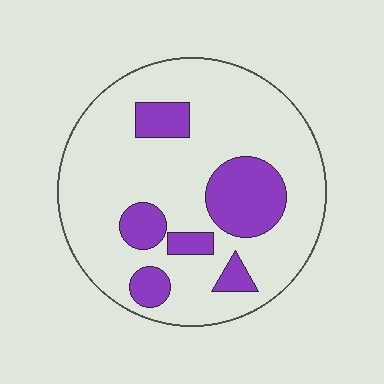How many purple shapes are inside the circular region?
6.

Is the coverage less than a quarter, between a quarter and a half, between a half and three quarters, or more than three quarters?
Less than a quarter.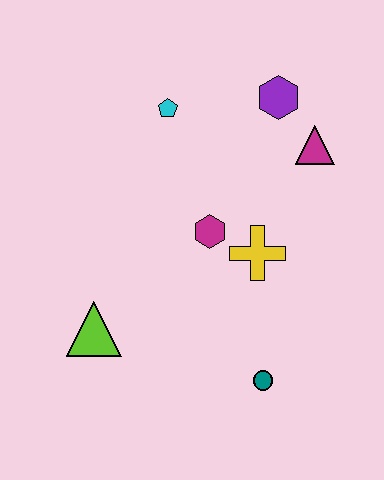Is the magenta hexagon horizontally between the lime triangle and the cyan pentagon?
No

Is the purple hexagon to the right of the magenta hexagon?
Yes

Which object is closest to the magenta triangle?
The purple hexagon is closest to the magenta triangle.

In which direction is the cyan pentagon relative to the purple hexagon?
The cyan pentagon is to the left of the purple hexagon.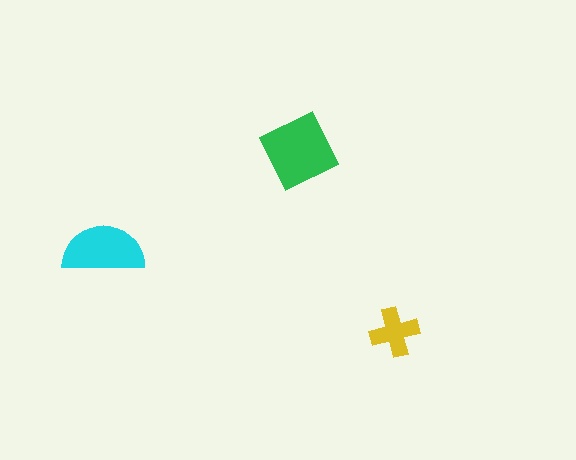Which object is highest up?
The green diamond is topmost.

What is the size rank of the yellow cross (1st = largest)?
3rd.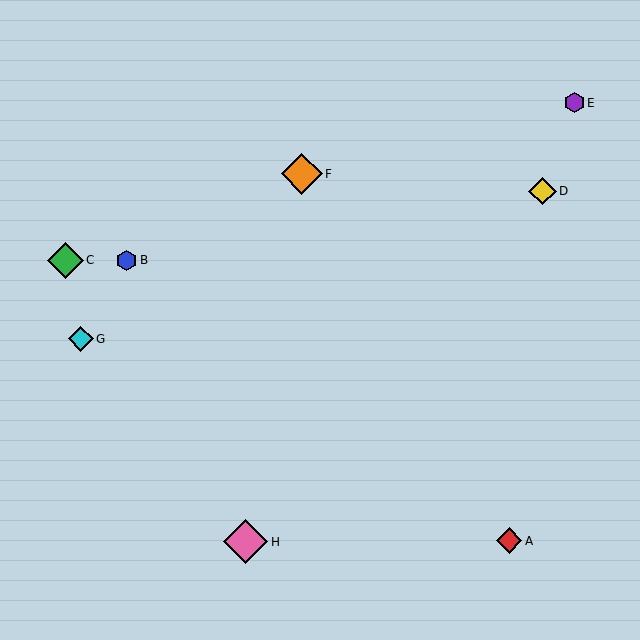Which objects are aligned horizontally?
Objects B, C are aligned horizontally.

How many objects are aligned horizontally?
2 objects (B, C) are aligned horizontally.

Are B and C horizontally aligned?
Yes, both are at y≈260.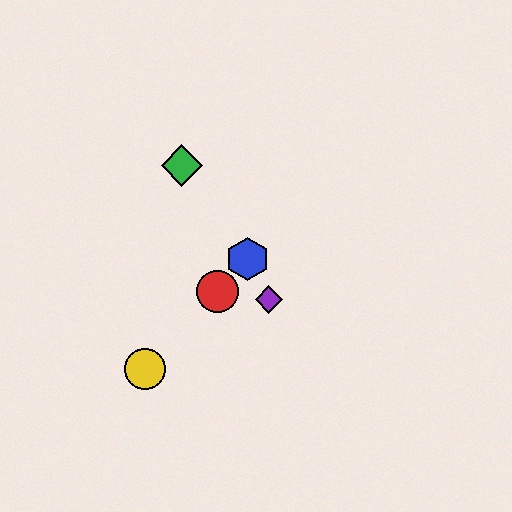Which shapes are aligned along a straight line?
The red circle, the blue hexagon, the yellow circle are aligned along a straight line.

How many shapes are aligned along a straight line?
3 shapes (the red circle, the blue hexagon, the yellow circle) are aligned along a straight line.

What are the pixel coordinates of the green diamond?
The green diamond is at (182, 166).